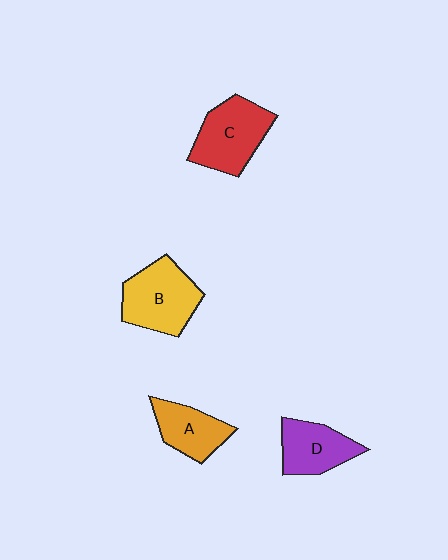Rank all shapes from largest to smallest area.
From largest to smallest: B (yellow), C (red), D (purple), A (orange).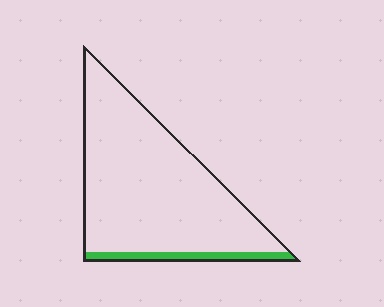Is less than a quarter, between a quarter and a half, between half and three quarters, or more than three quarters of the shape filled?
Less than a quarter.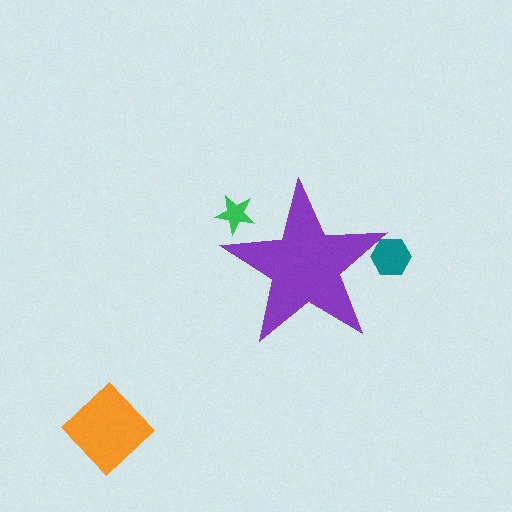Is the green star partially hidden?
Yes, the green star is partially hidden behind the purple star.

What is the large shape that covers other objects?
A purple star.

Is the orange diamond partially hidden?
No, the orange diamond is fully visible.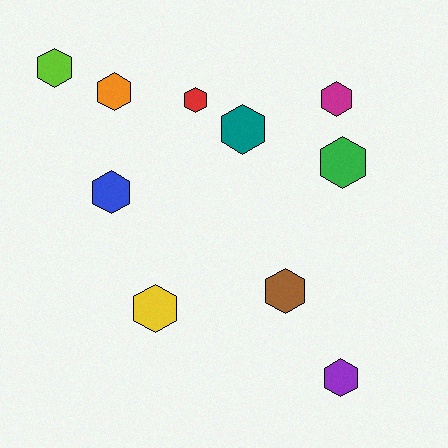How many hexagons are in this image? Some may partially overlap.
There are 10 hexagons.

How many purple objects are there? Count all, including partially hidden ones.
There is 1 purple object.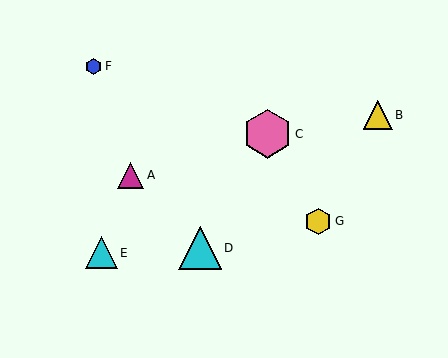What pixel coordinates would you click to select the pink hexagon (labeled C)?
Click at (268, 134) to select the pink hexagon C.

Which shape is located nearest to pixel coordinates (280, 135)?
The pink hexagon (labeled C) at (268, 134) is nearest to that location.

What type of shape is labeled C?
Shape C is a pink hexagon.